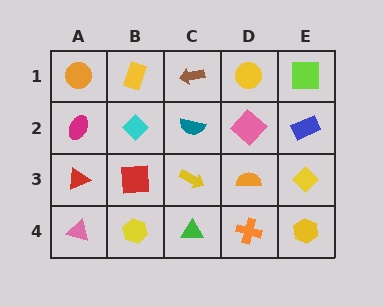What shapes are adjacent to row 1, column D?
A pink diamond (row 2, column D), a brown arrow (row 1, column C), a lime square (row 1, column E).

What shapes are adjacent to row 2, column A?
An orange circle (row 1, column A), a red triangle (row 3, column A), a cyan diamond (row 2, column B).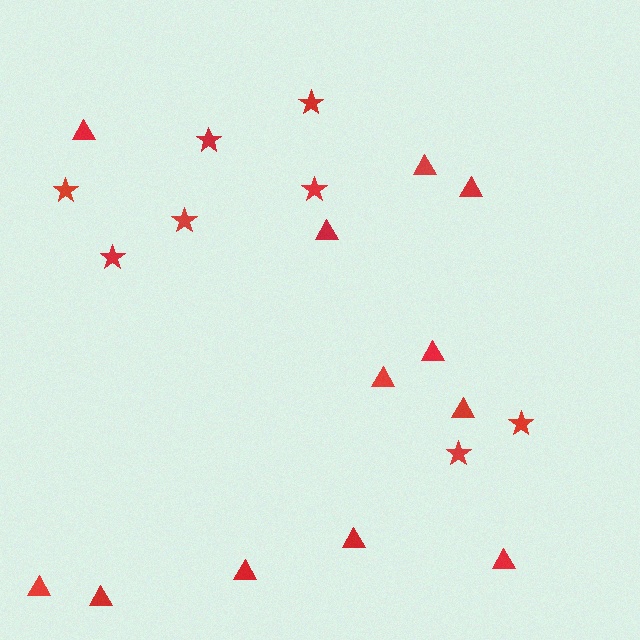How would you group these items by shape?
There are 2 groups: one group of triangles (12) and one group of stars (8).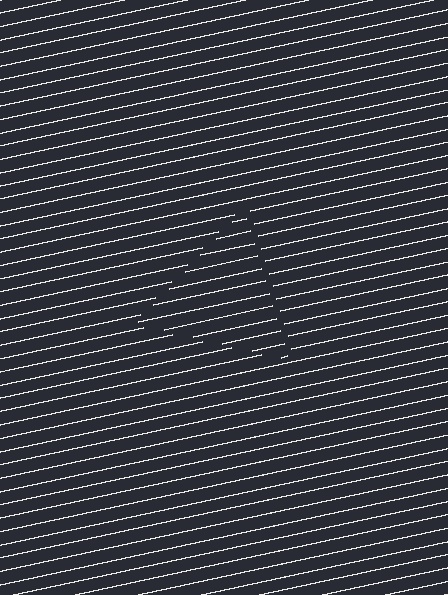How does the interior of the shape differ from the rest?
The interior of the shape contains the same grating, shifted by half a period — the contour is defined by the phase discontinuity where line-ends from the inner and outer gratings abut.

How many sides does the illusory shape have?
3 sides — the line-ends trace a triangle.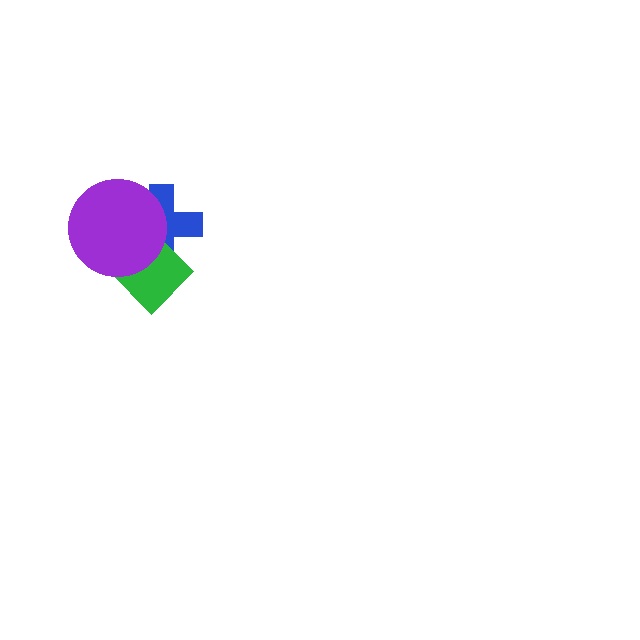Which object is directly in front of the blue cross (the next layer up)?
The green diamond is directly in front of the blue cross.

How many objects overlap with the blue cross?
2 objects overlap with the blue cross.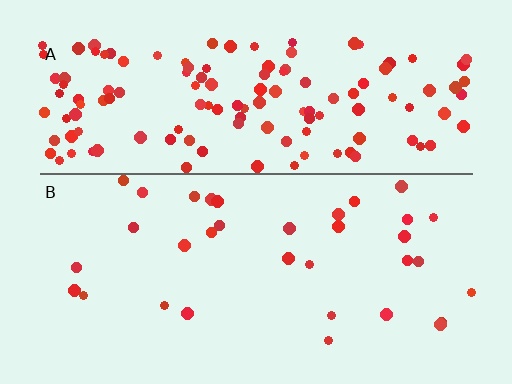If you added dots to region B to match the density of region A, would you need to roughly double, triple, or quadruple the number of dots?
Approximately quadruple.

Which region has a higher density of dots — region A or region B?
A (the top).